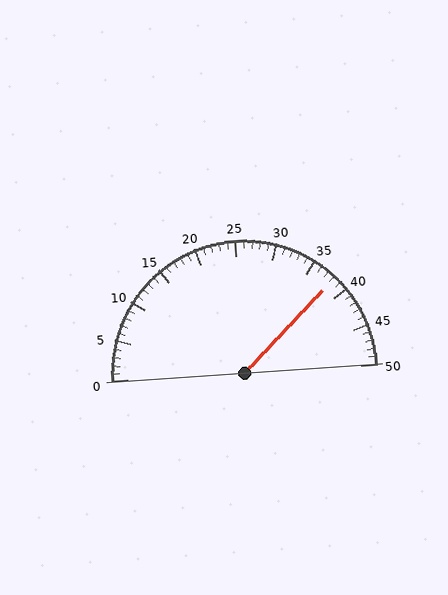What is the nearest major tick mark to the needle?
The nearest major tick mark is 40.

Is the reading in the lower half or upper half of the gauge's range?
The reading is in the upper half of the range (0 to 50).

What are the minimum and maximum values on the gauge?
The gauge ranges from 0 to 50.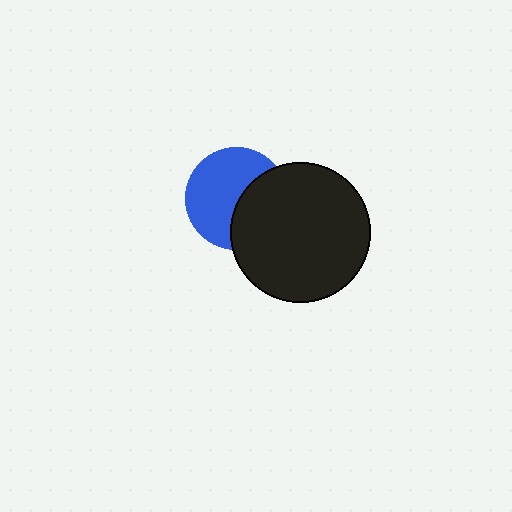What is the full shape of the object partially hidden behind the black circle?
The partially hidden object is a blue circle.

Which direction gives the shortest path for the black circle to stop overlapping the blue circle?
Moving right gives the shortest separation.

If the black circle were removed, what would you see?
You would see the complete blue circle.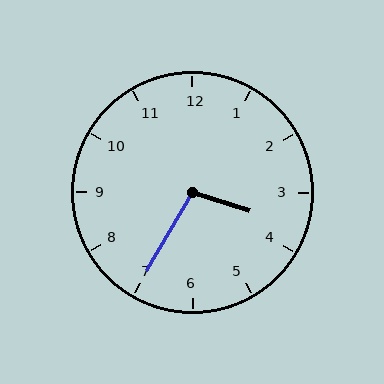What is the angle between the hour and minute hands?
Approximately 102 degrees.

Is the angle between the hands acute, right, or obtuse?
It is obtuse.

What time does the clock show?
3:35.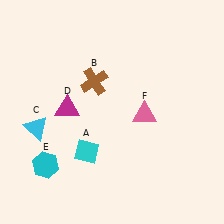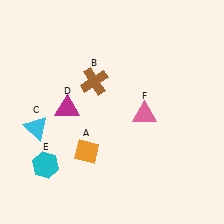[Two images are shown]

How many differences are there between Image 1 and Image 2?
There is 1 difference between the two images.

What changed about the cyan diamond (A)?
In Image 1, A is cyan. In Image 2, it changed to orange.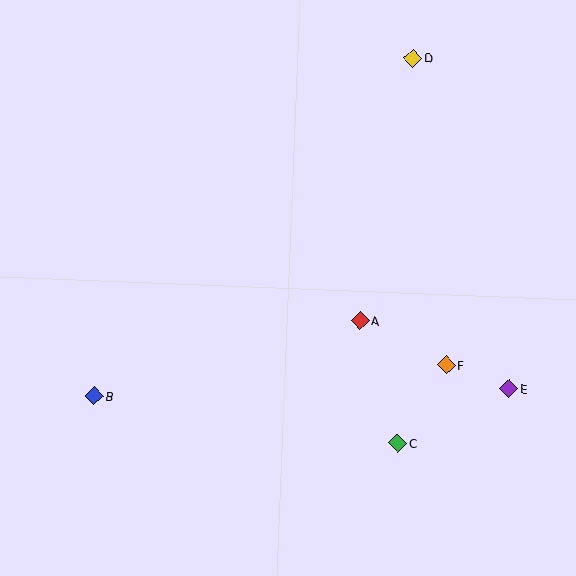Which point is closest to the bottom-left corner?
Point B is closest to the bottom-left corner.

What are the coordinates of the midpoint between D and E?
The midpoint between D and E is at (461, 224).